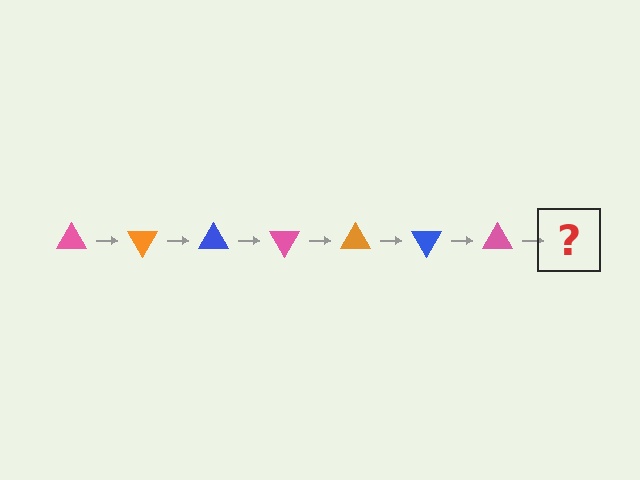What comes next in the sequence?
The next element should be an orange triangle, rotated 420 degrees from the start.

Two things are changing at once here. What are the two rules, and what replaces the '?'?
The two rules are that it rotates 60 degrees each step and the color cycles through pink, orange, and blue. The '?' should be an orange triangle, rotated 420 degrees from the start.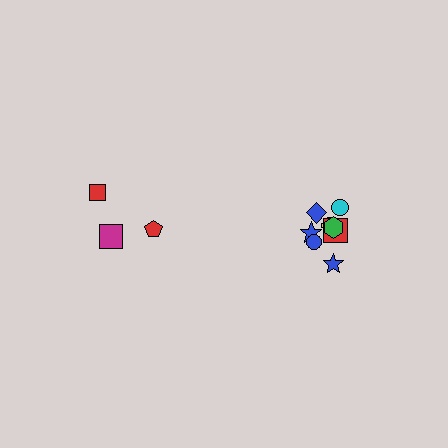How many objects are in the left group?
There are 3 objects.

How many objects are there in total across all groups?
There are 11 objects.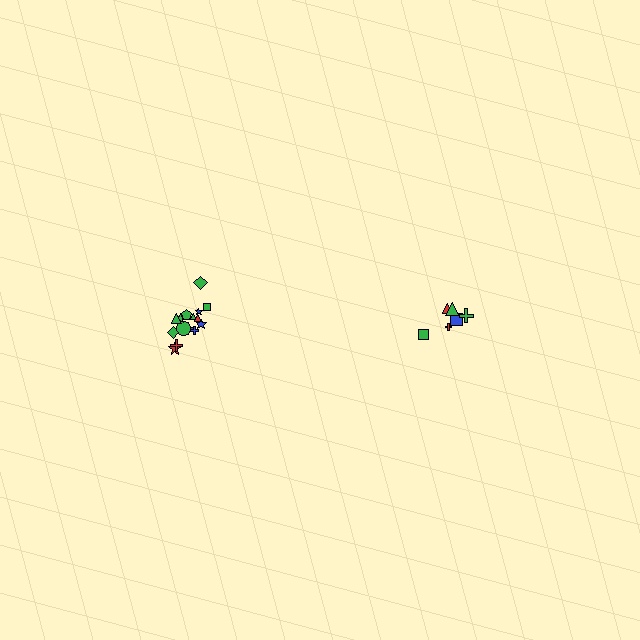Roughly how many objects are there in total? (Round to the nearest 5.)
Roughly 20 objects in total.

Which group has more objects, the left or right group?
The left group.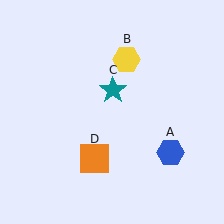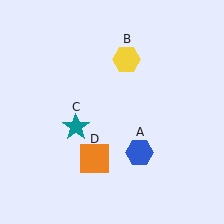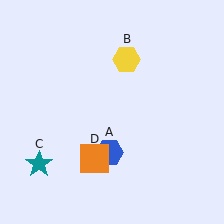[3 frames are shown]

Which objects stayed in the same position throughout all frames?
Yellow hexagon (object B) and orange square (object D) remained stationary.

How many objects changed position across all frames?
2 objects changed position: blue hexagon (object A), teal star (object C).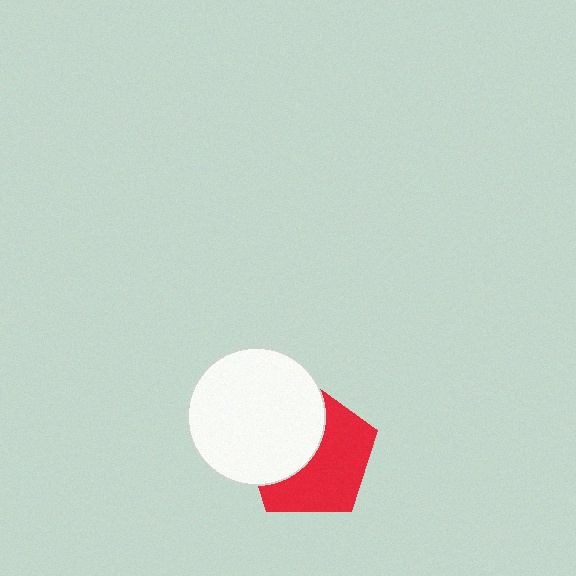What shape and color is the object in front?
The object in front is a white circle.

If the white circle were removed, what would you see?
You would see the complete red pentagon.